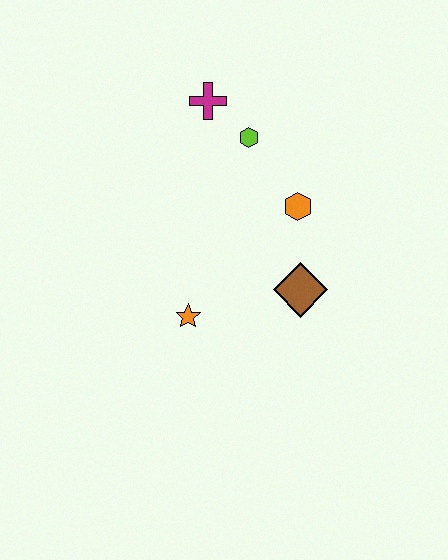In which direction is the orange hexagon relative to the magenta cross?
The orange hexagon is below the magenta cross.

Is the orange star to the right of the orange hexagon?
No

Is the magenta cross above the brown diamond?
Yes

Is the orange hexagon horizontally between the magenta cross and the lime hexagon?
No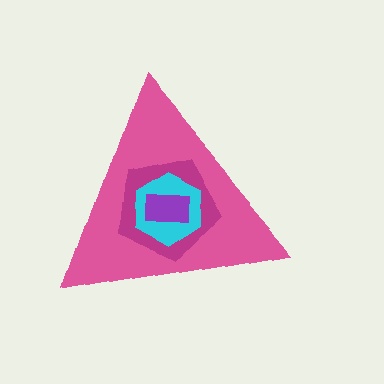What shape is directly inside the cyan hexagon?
The purple rectangle.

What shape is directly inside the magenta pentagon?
The cyan hexagon.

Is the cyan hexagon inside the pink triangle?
Yes.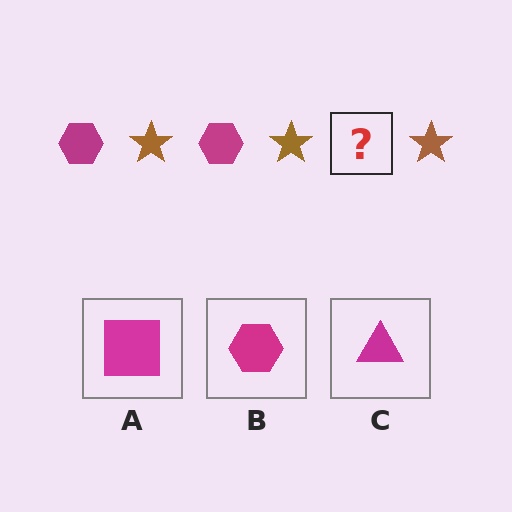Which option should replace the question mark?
Option B.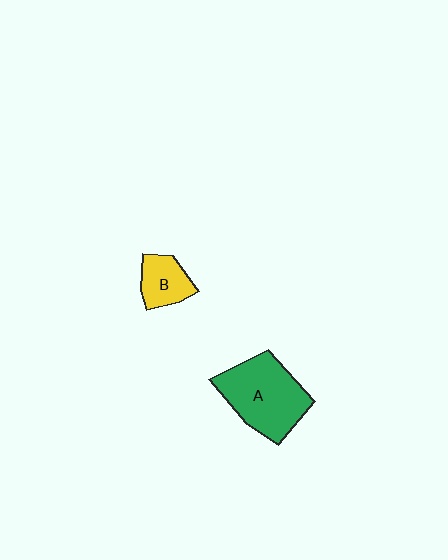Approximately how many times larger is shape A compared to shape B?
Approximately 2.3 times.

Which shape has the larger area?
Shape A (green).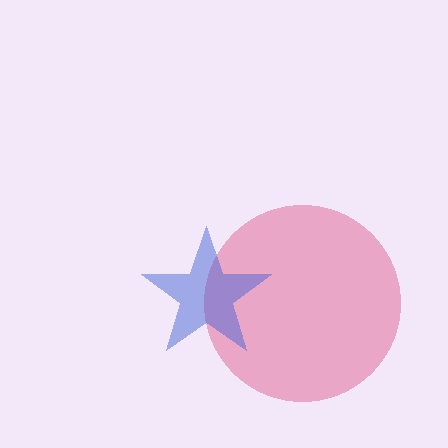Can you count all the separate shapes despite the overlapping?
Yes, there are 2 separate shapes.